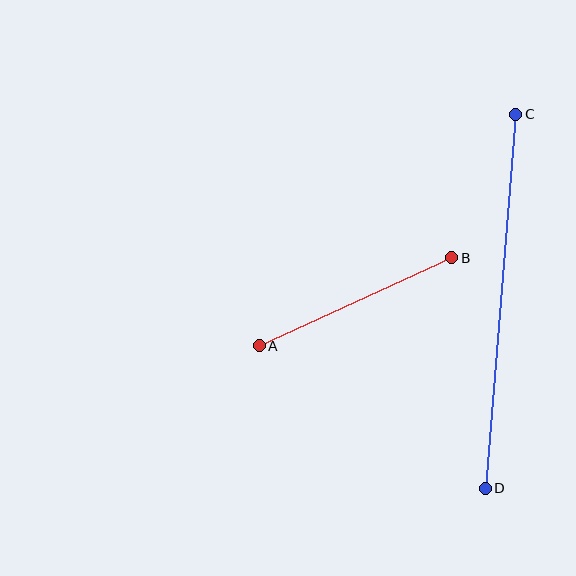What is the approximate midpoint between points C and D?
The midpoint is at approximately (500, 301) pixels.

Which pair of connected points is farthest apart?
Points C and D are farthest apart.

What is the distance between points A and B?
The distance is approximately 212 pixels.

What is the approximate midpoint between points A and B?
The midpoint is at approximately (355, 302) pixels.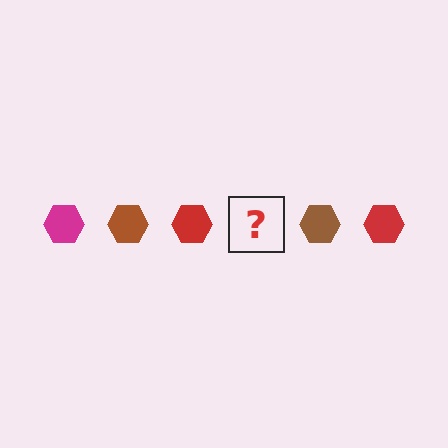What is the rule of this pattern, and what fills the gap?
The rule is that the pattern cycles through magenta, brown, red hexagons. The gap should be filled with a magenta hexagon.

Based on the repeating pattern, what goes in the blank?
The blank should be a magenta hexagon.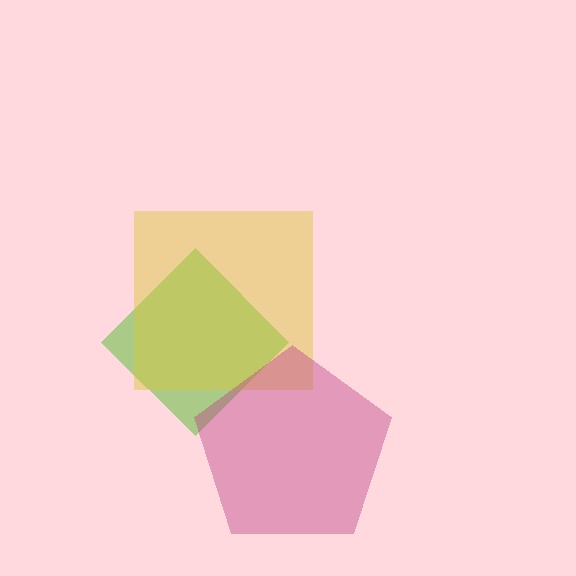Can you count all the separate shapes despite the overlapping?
Yes, there are 3 separate shapes.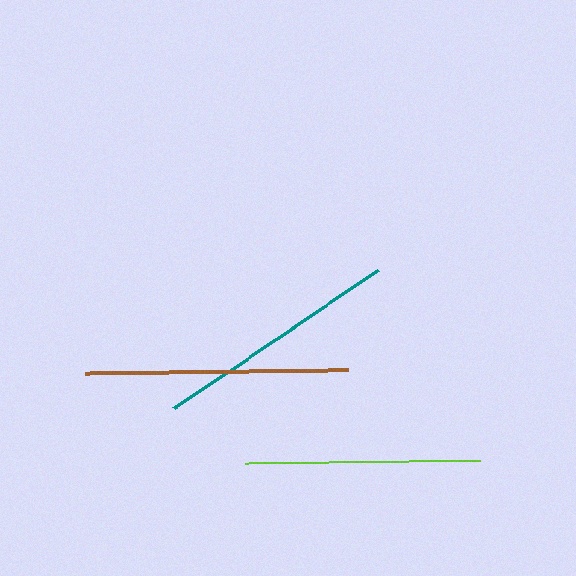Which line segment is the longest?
The brown line is the longest at approximately 263 pixels.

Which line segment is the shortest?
The lime line is the shortest at approximately 235 pixels.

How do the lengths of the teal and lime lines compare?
The teal and lime lines are approximately the same length.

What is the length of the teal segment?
The teal segment is approximately 248 pixels long.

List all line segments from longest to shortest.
From longest to shortest: brown, teal, lime.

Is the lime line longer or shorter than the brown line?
The brown line is longer than the lime line.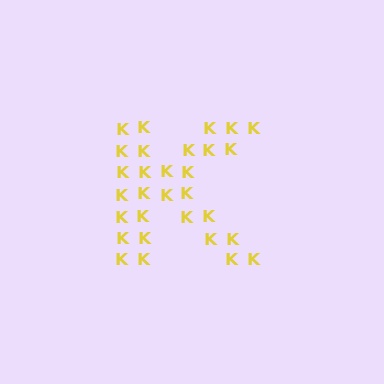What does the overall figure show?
The overall figure shows the letter K.